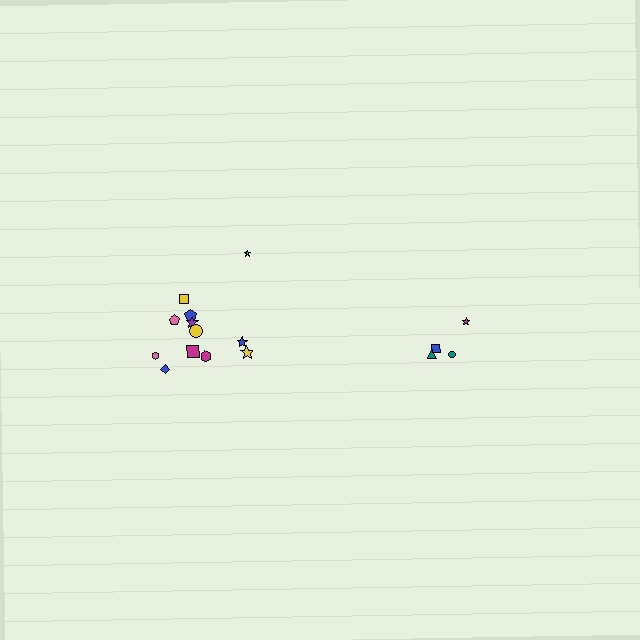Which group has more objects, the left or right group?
The left group.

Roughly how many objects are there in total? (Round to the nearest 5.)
Roughly 15 objects in total.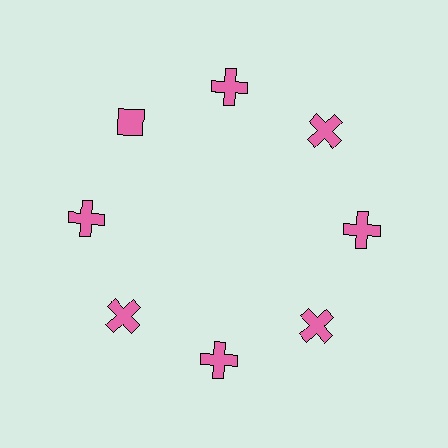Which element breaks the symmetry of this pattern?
The pink diamond at roughly the 10 o'clock position breaks the symmetry. All other shapes are pink crosses.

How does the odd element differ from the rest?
It has a different shape: diamond instead of cross.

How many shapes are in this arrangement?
There are 8 shapes arranged in a ring pattern.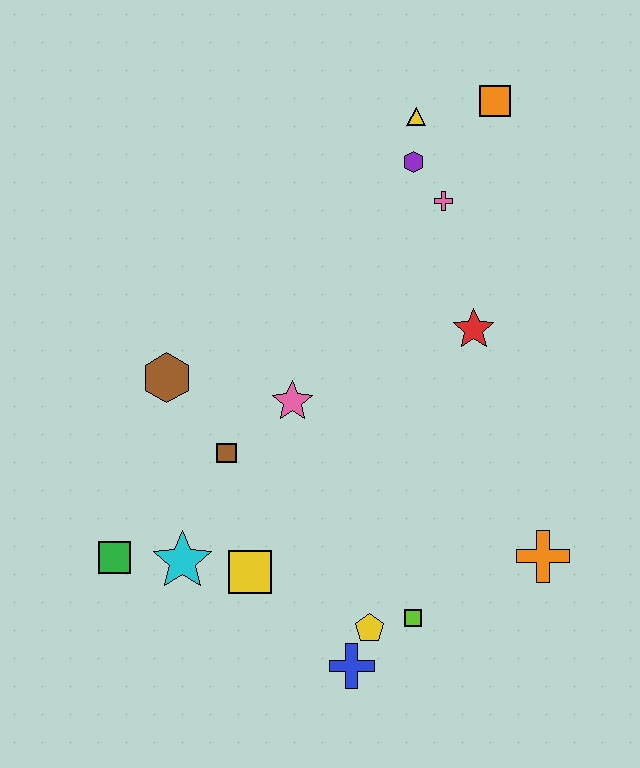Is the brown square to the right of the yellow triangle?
No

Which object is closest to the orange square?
The yellow triangle is closest to the orange square.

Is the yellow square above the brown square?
No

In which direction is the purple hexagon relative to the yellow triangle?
The purple hexagon is below the yellow triangle.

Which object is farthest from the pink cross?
The green square is farthest from the pink cross.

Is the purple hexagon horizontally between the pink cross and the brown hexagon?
Yes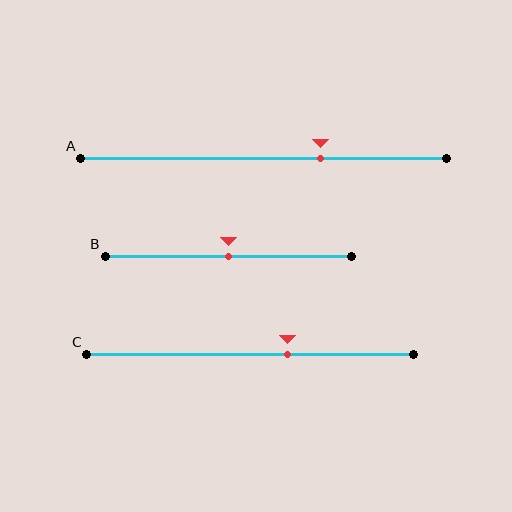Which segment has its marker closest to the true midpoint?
Segment B has its marker closest to the true midpoint.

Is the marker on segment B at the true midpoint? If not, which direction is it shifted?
Yes, the marker on segment B is at the true midpoint.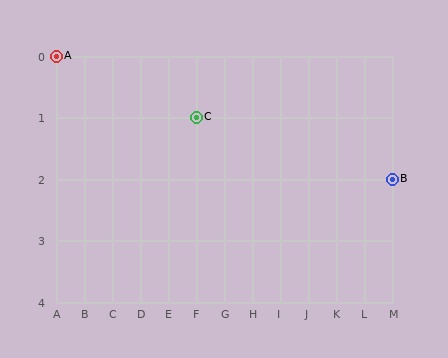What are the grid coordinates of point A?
Point A is at grid coordinates (A, 0).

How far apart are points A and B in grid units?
Points A and B are 12 columns and 2 rows apart (about 12.2 grid units diagonally).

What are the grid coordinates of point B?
Point B is at grid coordinates (M, 2).